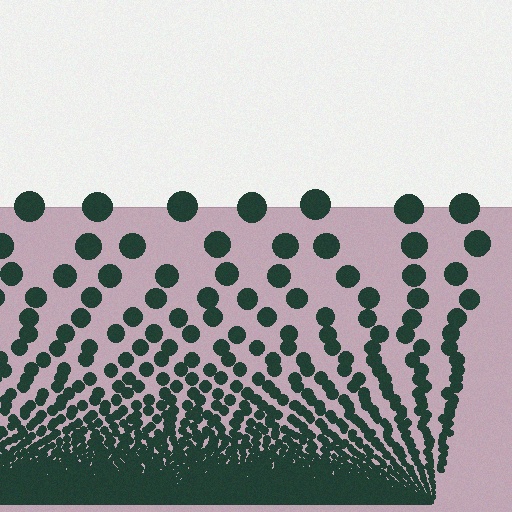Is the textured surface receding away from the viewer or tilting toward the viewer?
The surface appears to tilt toward the viewer. Texture elements get larger and sparser toward the top.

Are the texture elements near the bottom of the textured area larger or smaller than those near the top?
Smaller. The gradient is inverted — elements near the bottom are smaller and denser.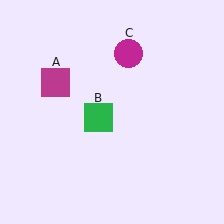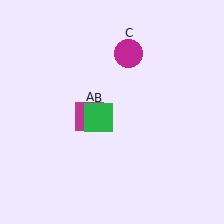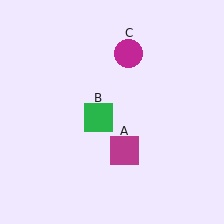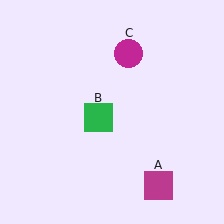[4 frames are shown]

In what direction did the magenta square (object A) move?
The magenta square (object A) moved down and to the right.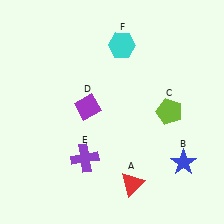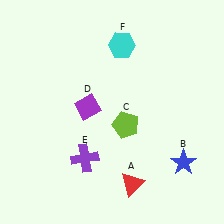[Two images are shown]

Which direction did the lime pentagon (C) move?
The lime pentagon (C) moved left.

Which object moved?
The lime pentagon (C) moved left.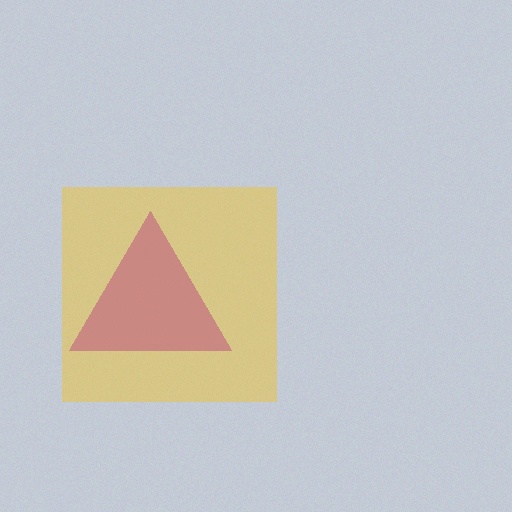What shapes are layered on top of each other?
The layered shapes are: a purple triangle, a yellow square.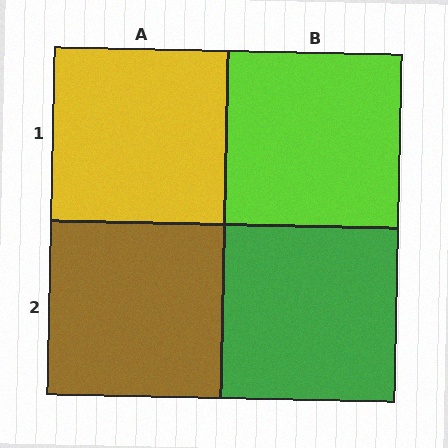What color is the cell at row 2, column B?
Green.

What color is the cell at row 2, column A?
Brown.